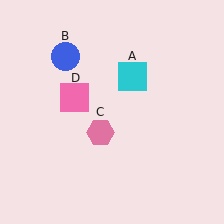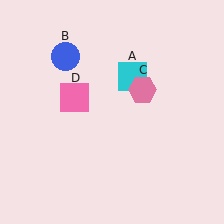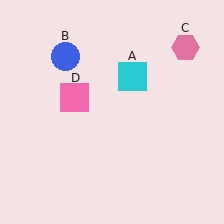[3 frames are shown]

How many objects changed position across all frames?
1 object changed position: pink hexagon (object C).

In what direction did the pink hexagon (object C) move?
The pink hexagon (object C) moved up and to the right.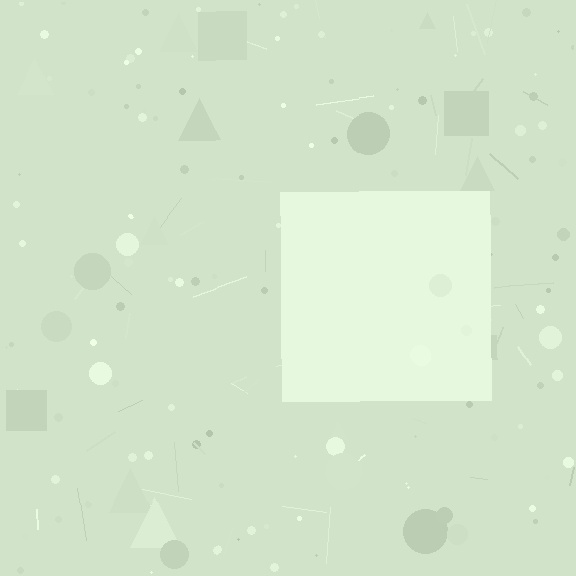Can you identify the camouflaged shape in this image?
The camouflaged shape is a square.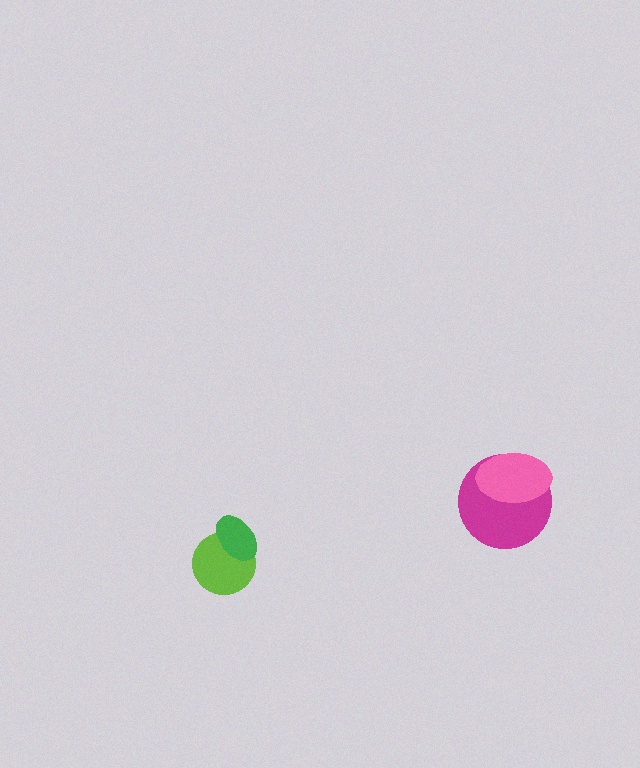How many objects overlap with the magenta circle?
1 object overlaps with the magenta circle.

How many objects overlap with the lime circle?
1 object overlaps with the lime circle.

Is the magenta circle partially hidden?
Yes, it is partially covered by another shape.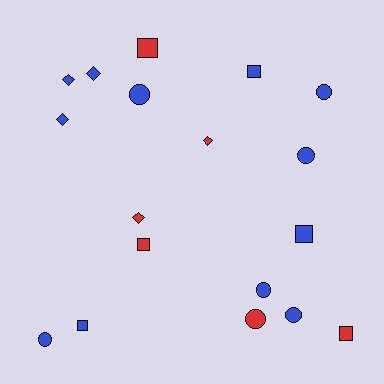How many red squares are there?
There are 3 red squares.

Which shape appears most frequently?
Circle, with 7 objects.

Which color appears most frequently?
Blue, with 12 objects.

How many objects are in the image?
There are 18 objects.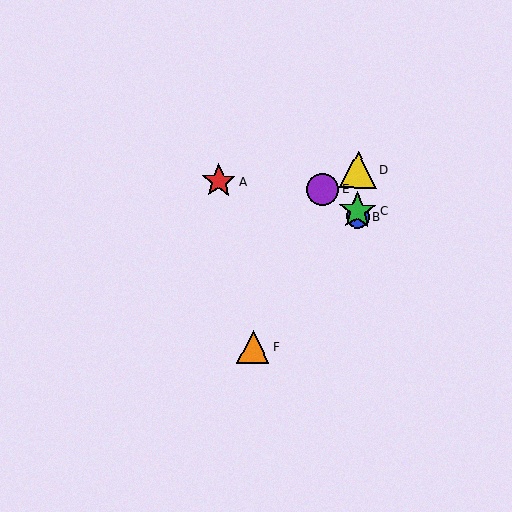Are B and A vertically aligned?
No, B is at x≈357 and A is at x≈219.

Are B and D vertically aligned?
Yes, both are at x≈357.